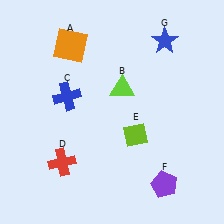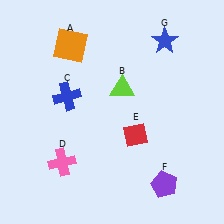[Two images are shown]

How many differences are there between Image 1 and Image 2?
There are 2 differences between the two images.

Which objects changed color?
D changed from red to pink. E changed from lime to red.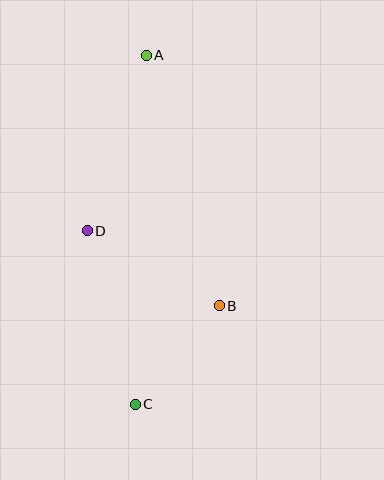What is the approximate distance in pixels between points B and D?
The distance between B and D is approximately 152 pixels.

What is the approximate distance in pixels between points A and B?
The distance between A and B is approximately 261 pixels.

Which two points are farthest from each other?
Points A and C are farthest from each other.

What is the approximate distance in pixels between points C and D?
The distance between C and D is approximately 180 pixels.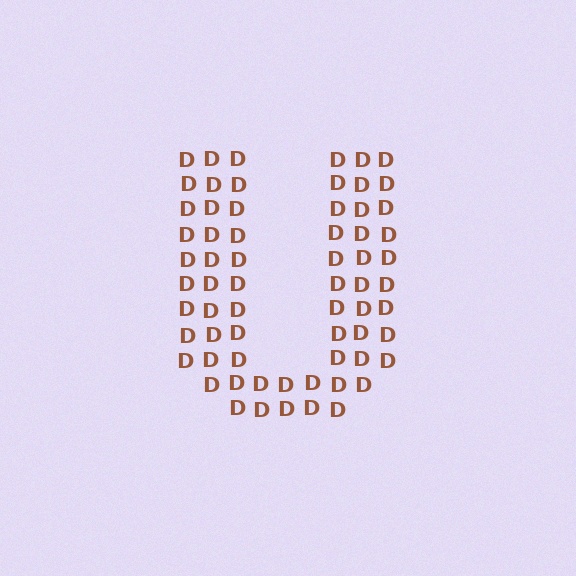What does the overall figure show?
The overall figure shows the letter U.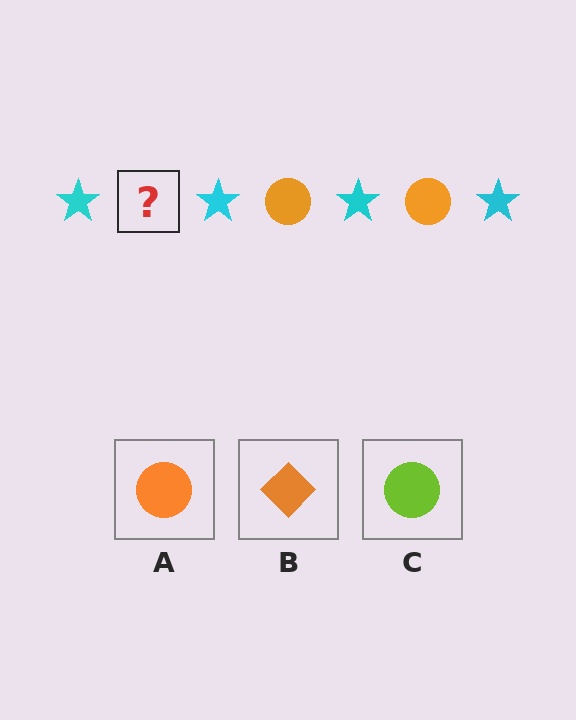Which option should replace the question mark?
Option A.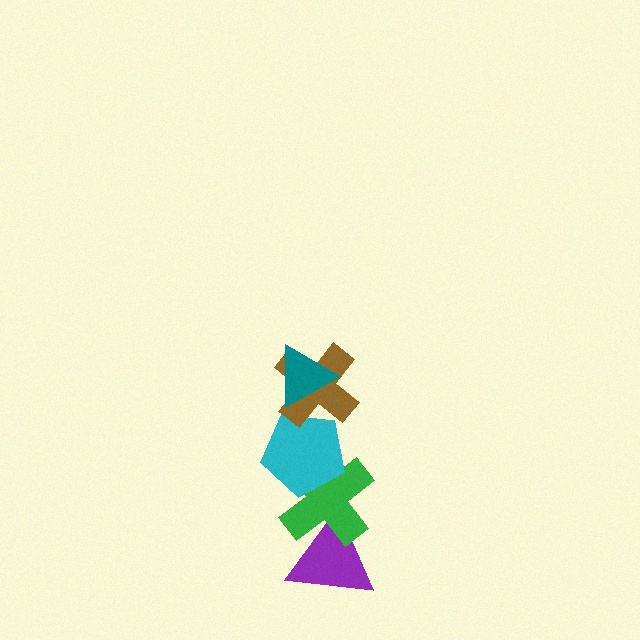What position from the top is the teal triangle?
The teal triangle is 1st from the top.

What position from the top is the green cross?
The green cross is 4th from the top.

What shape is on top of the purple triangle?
The green cross is on top of the purple triangle.